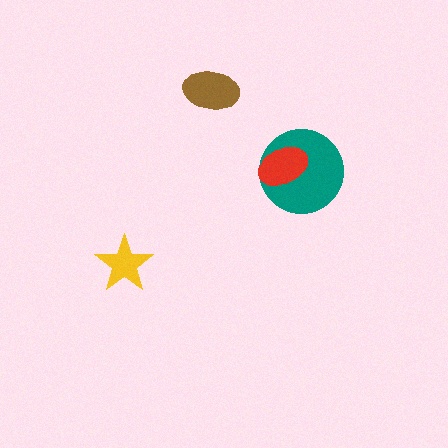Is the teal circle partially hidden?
Yes, it is partially covered by another shape.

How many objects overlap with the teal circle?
1 object overlaps with the teal circle.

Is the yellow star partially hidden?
No, no other shape covers it.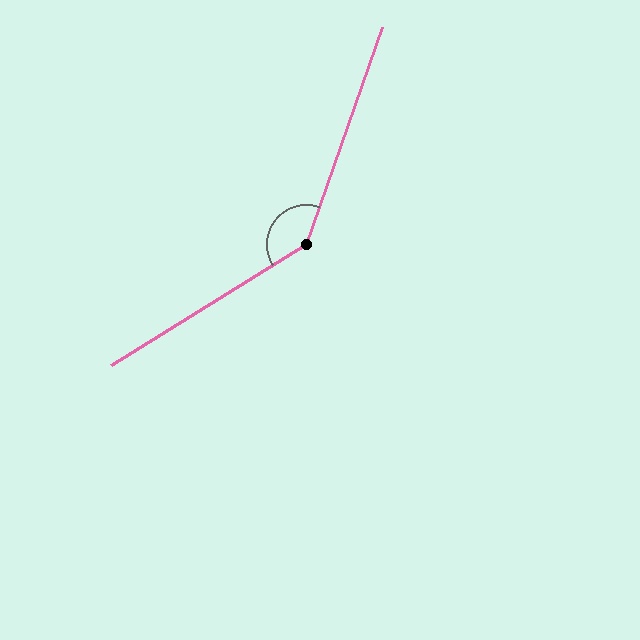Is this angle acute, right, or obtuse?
It is obtuse.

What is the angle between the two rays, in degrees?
Approximately 141 degrees.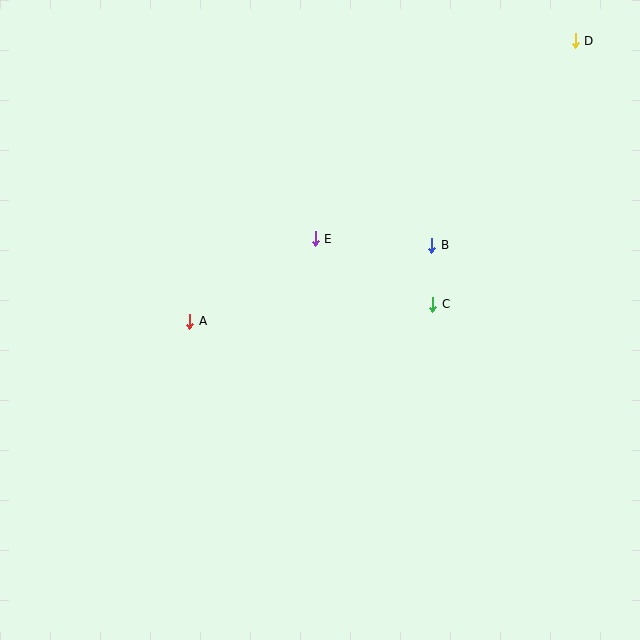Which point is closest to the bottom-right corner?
Point C is closest to the bottom-right corner.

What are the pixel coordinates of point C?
Point C is at (433, 304).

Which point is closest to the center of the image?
Point E at (315, 239) is closest to the center.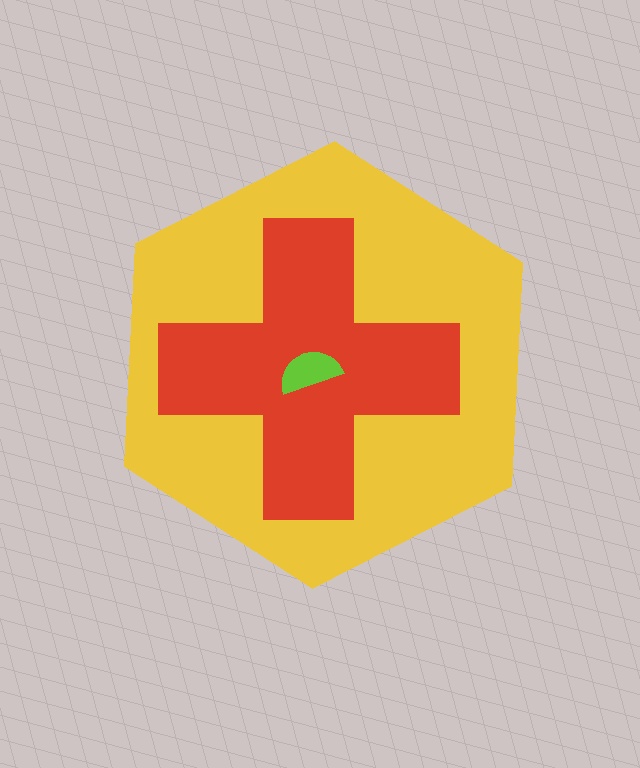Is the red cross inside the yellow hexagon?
Yes.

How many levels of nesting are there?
3.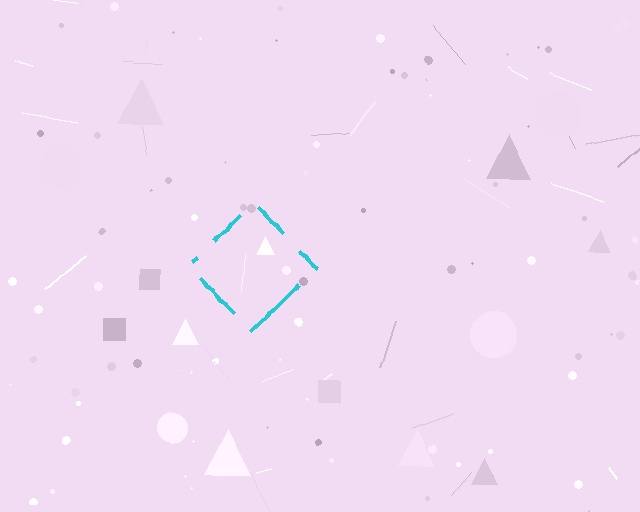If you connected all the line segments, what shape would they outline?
They would outline a diamond.